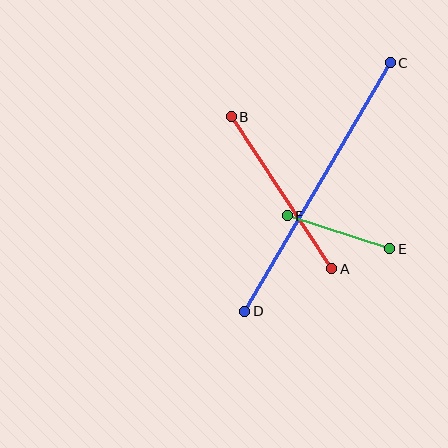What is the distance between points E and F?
The distance is approximately 107 pixels.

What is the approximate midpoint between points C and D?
The midpoint is at approximately (317, 187) pixels.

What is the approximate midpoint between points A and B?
The midpoint is at approximately (282, 193) pixels.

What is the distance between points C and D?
The distance is approximately 288 pixels.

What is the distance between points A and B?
The distance is approximately 182 pixels.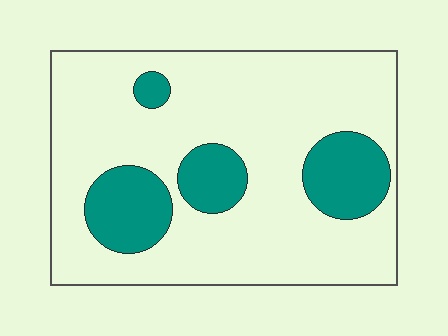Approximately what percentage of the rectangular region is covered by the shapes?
Approximately 20%.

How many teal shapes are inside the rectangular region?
4.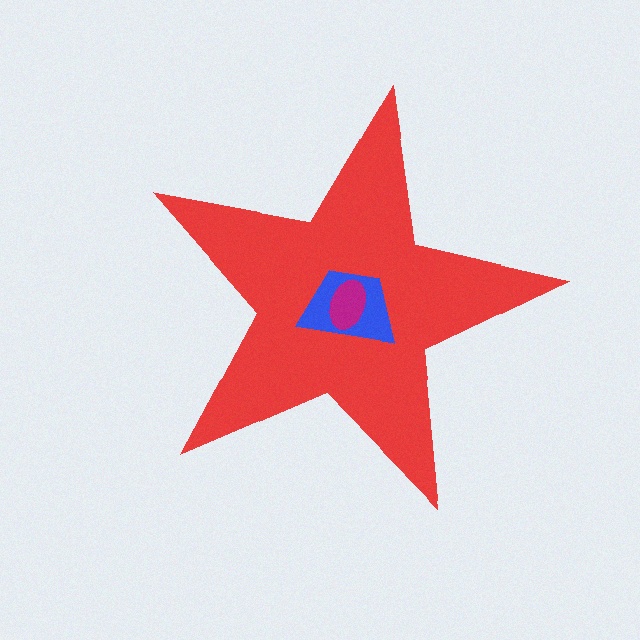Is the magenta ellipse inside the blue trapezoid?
Yes.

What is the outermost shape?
The red star.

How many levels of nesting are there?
3.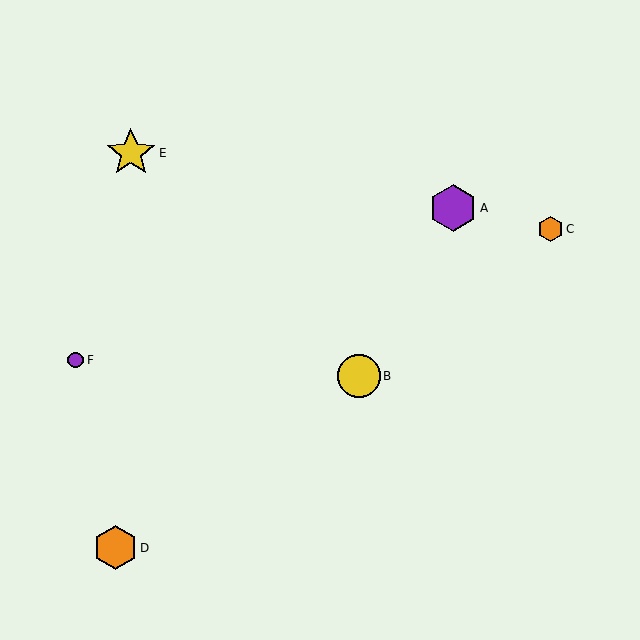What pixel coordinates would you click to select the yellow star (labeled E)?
Click at (131, 153) to select the yellow star E.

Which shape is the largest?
The yellow star (labeled E) is the largest.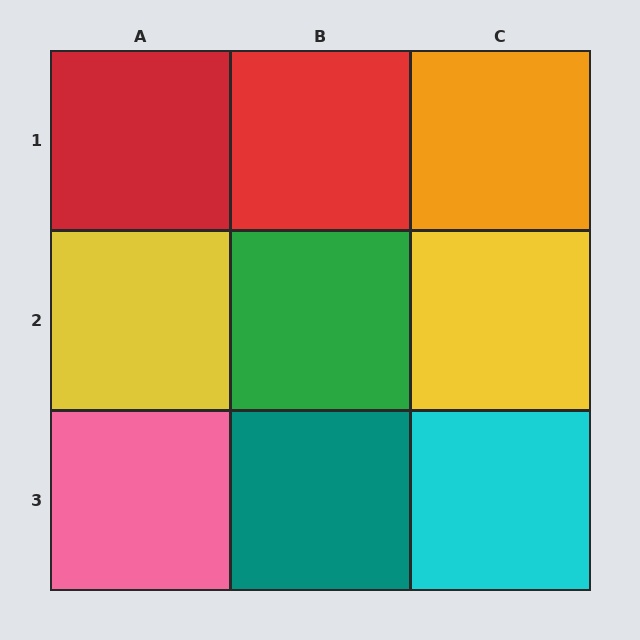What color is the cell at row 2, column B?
Green.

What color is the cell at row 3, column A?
Pink.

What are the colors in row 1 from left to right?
Red, red, orange.